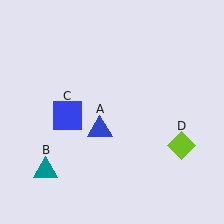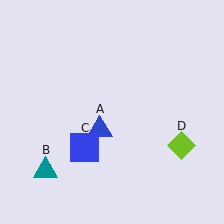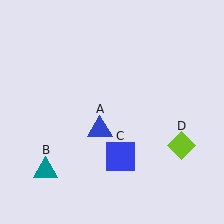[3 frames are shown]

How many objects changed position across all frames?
1 object changed position: blue square (object C).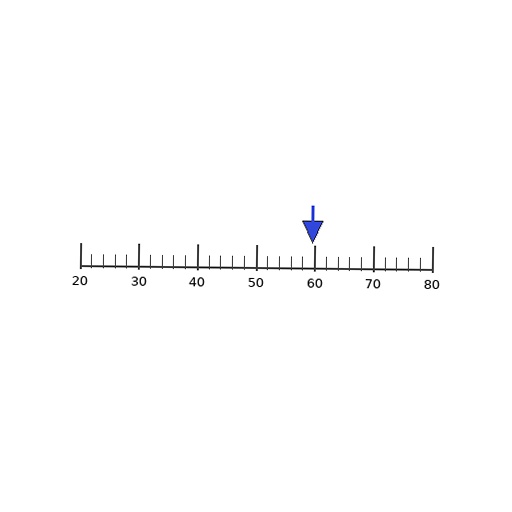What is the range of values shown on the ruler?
The ruler shows values from 20 to 80.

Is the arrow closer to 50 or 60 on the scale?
The arrow is closer to 60.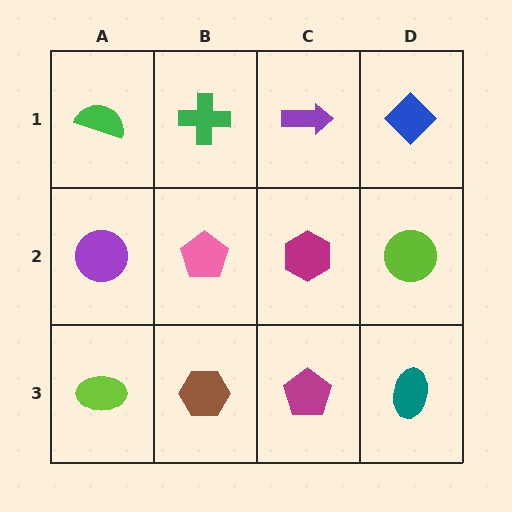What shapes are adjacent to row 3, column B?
A pink pentagon (row 2, column B), a lime ellipse (row 3, column A), a magenta pentagon (row 3, column C).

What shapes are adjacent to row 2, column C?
A purple arrow (row 1, column C), a magenta pentagon (row 3, column C), a pink pentagon (row 2, column B), a lime circle (row 2, column D).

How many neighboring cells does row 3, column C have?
3.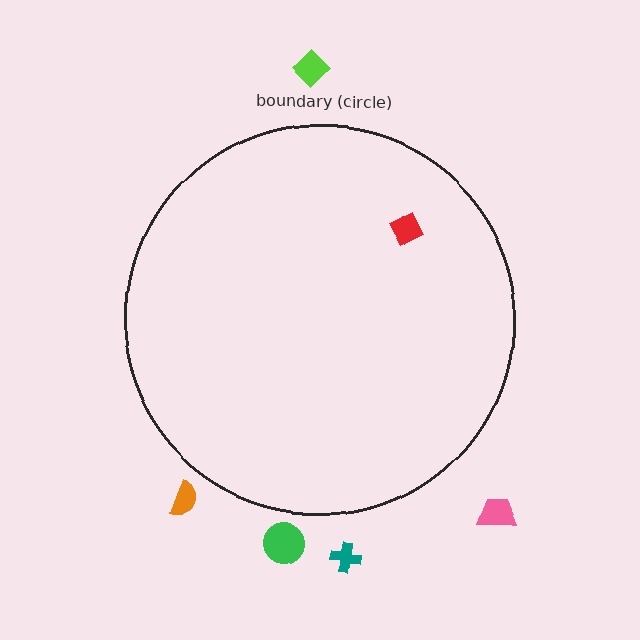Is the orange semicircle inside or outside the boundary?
Outside.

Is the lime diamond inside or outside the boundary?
Outside.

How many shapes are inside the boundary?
1 inside, 5 outside.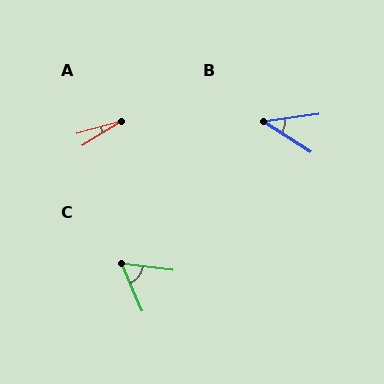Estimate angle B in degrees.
Approximately 40 degrees.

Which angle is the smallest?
A, at approximately 16 degrees.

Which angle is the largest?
C, at approximately 60 degrees.